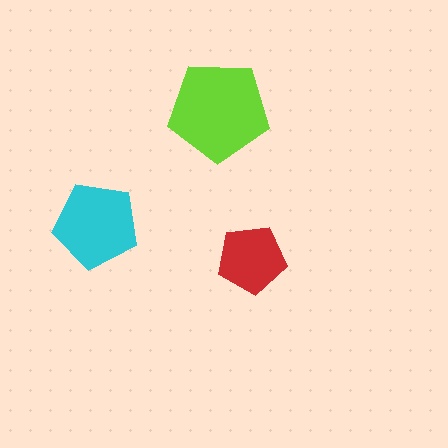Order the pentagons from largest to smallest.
the lime one, the cyan one, the red one.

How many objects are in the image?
There are 3 objects in the image.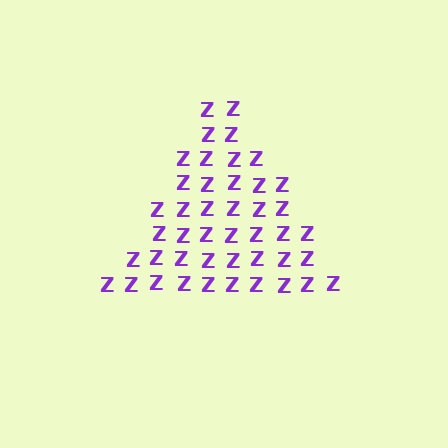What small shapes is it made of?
It is made of small letter Z's.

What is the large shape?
The large shape is a triangle.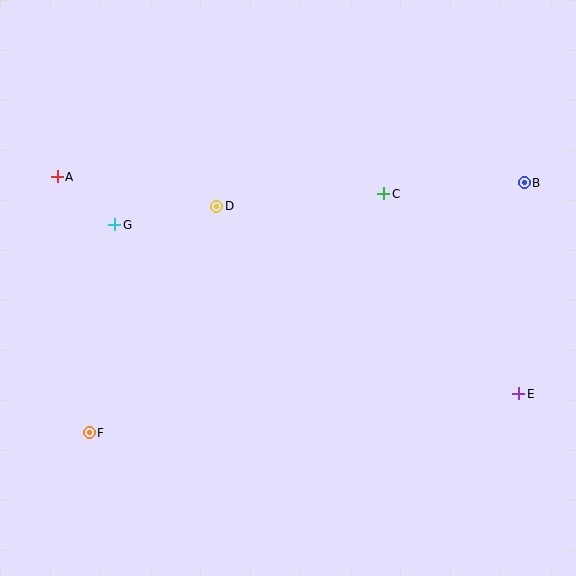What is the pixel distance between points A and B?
The distance between A and B is 467 pixels.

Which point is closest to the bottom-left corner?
Point F is closest to the bottom-left corner.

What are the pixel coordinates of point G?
Point G is at (115, 225).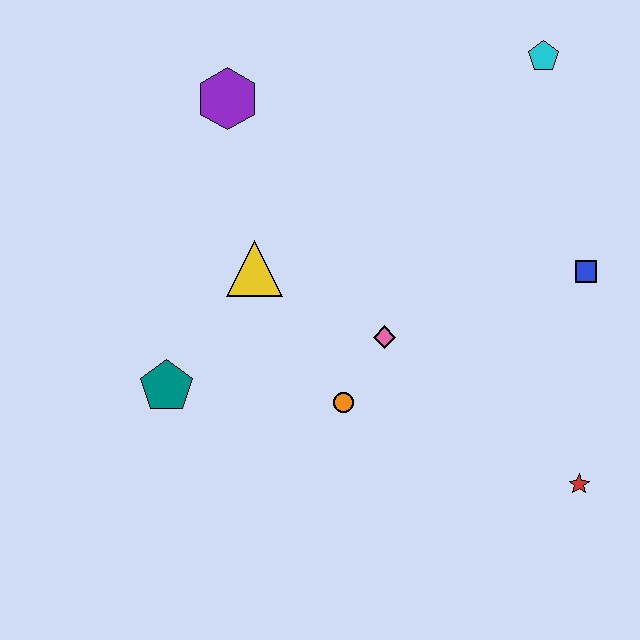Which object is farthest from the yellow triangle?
The red star is farthest from the yellow triangle.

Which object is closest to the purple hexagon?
The yellow triangle is closest to the purple hexagon.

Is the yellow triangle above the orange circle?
Yes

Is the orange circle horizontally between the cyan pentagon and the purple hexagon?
Yes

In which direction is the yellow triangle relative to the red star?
The yellow triangle is to the left of the red star.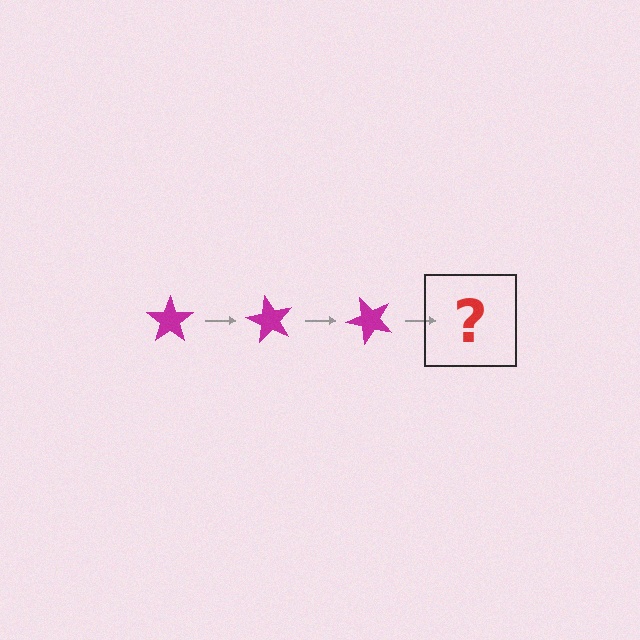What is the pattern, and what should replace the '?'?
The pattern is that the star rotates 60 degrees each step. The '?' should be a magenta star rotated 180 degrees.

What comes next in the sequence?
The next element should be a magenta star rotated 180 degrees.